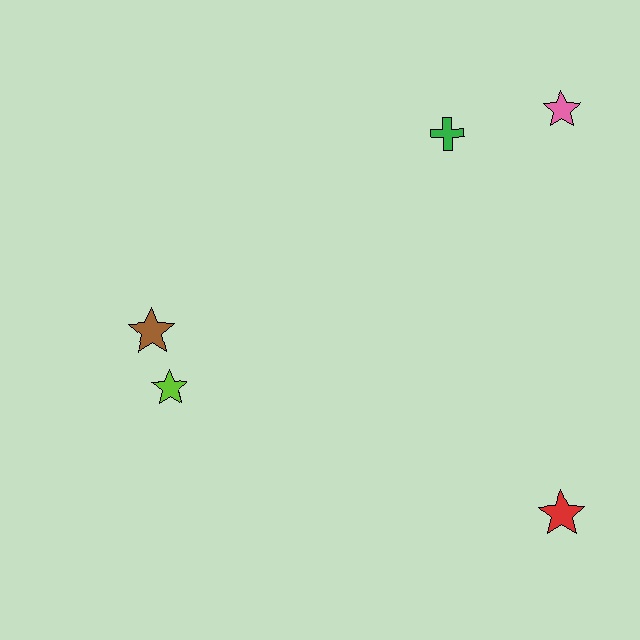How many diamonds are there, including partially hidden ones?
There are no diamonds.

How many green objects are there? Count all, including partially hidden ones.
There is 1 green object.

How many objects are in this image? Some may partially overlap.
There are 5 objects.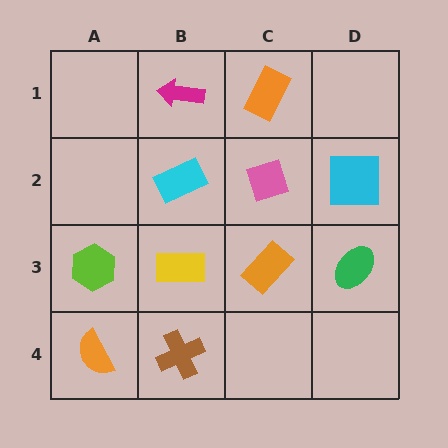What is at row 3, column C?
An orange rectangle.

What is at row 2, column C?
A pink diamond.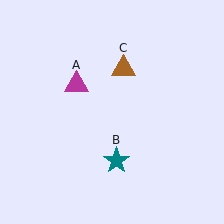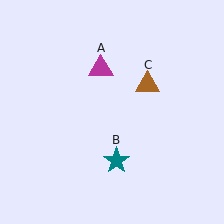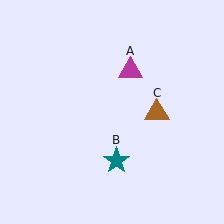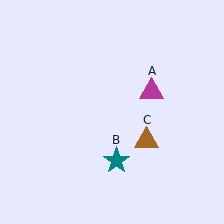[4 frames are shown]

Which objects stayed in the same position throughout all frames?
Teal star (object B) remained stationary.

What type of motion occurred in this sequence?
The magenta triangle (object A), brown triangle (object C) rotated clockwise around the center of the scene.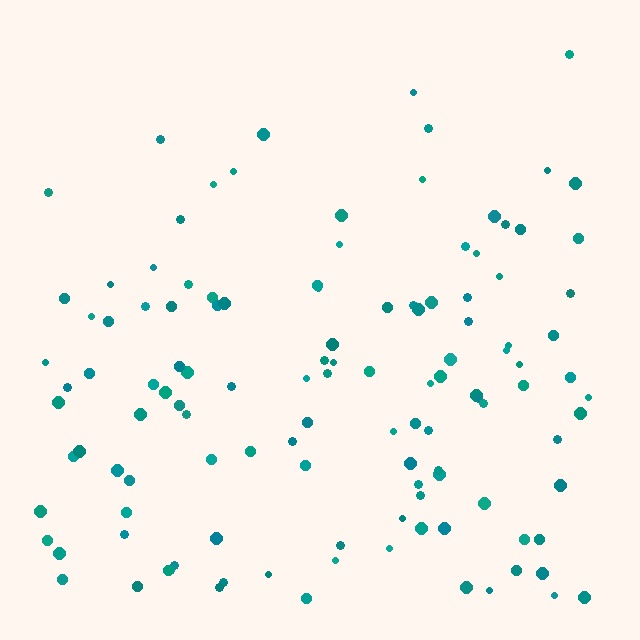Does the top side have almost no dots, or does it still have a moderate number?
Still a moderate number, just noticeably fewer than the bottom.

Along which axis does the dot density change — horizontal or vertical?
Vertical.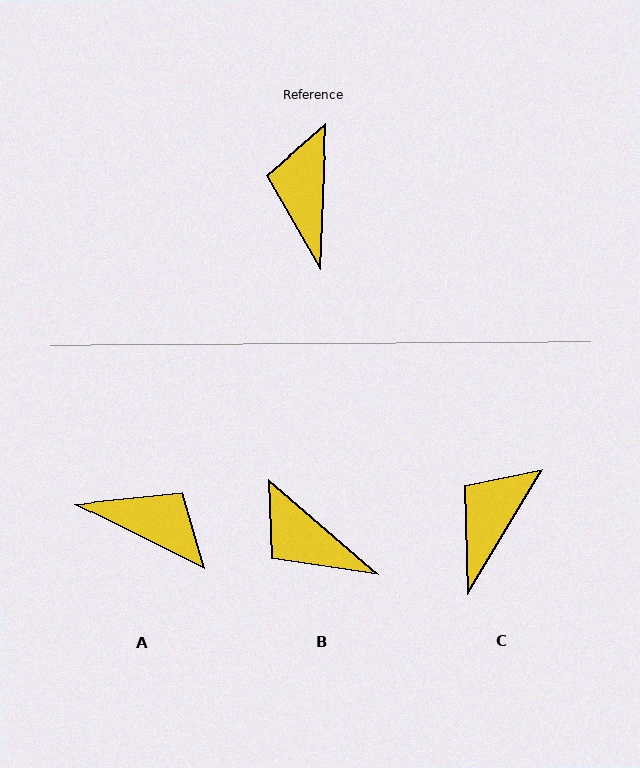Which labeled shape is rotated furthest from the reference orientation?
A, about 114 degrees away.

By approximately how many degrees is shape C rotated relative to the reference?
Approximately 28 degrees clockwise.